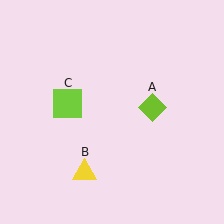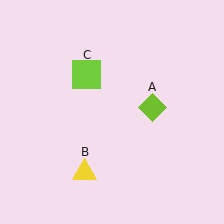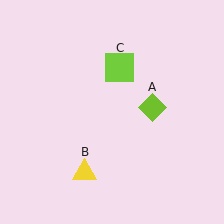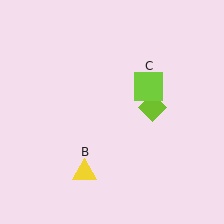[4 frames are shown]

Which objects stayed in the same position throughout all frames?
Lime diamond (object A) and yellow triangle (object B) remained stationary.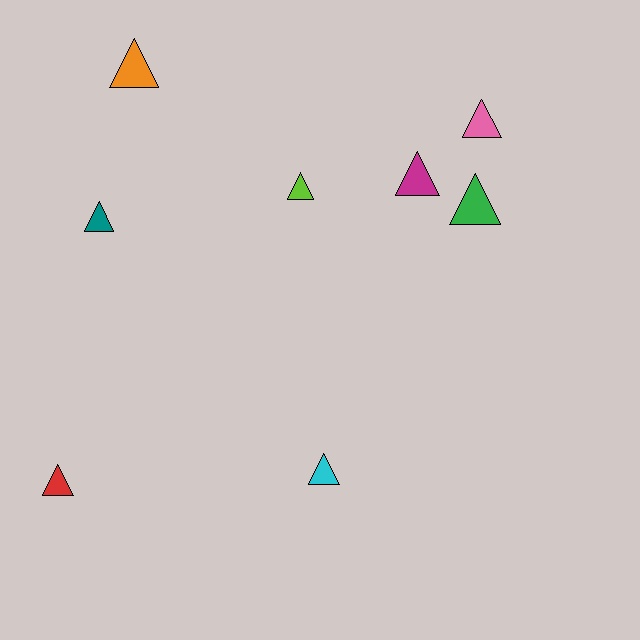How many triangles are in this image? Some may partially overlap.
There are 8 triangles.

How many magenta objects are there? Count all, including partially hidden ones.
There is 1 magenta object.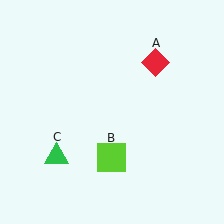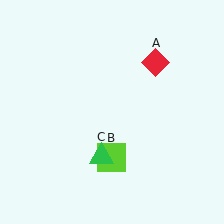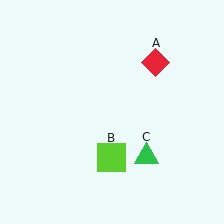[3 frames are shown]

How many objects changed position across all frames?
1 object changed position: green triangle (object C).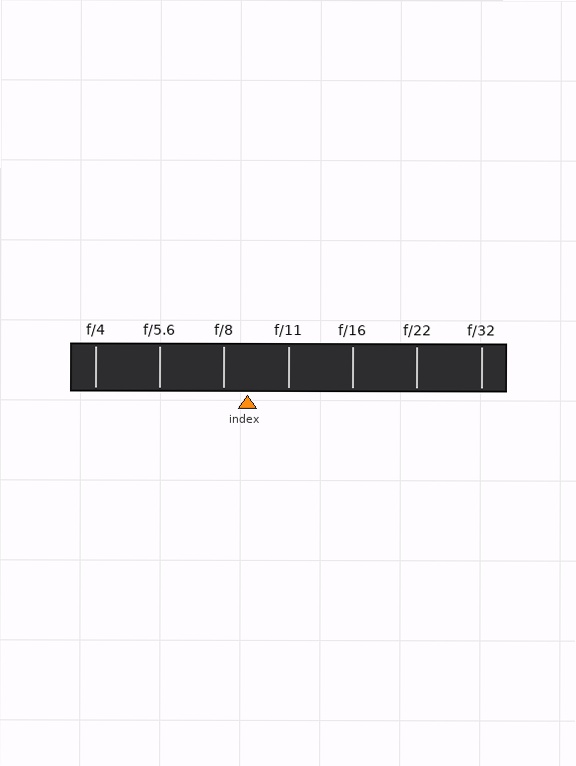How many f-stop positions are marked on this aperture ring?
There are 7 f-stop positions marked.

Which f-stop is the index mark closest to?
The index mark is closest to f/8.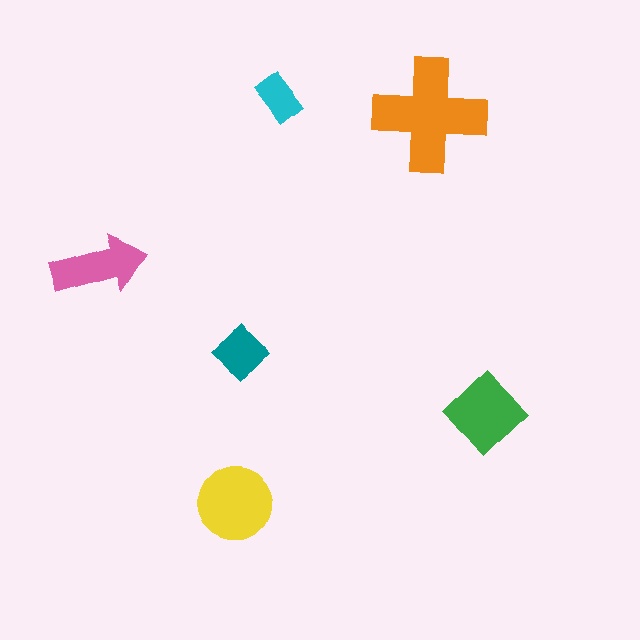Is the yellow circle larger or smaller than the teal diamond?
Larger.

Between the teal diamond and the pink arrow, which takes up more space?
The pink arrow.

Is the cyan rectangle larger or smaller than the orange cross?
Smaller.